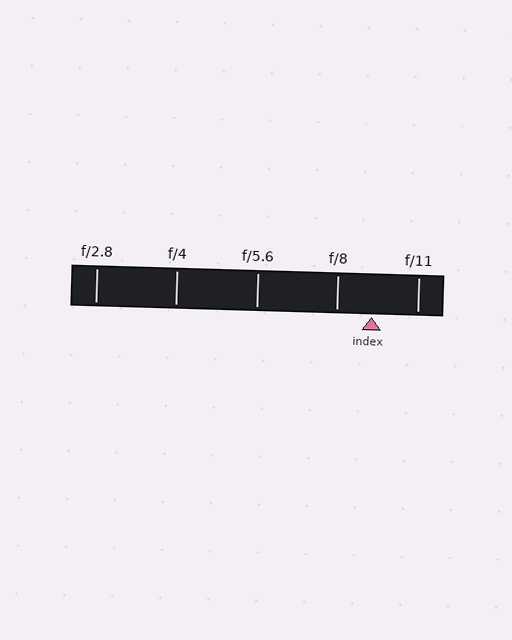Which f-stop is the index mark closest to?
The index mark is closest to f/8.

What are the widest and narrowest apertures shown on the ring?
The widest aperture shown is f/2.8 and the narrowest is f/11.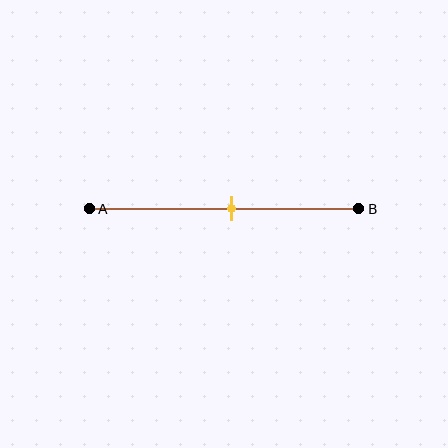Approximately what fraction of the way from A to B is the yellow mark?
The yellow mark is approximately 55% of the way from A to B.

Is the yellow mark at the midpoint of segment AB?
Yes, the mark is approximately at the midpoint.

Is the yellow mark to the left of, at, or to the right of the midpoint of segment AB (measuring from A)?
The yellow mark is approximately at the midpoint of segment AB.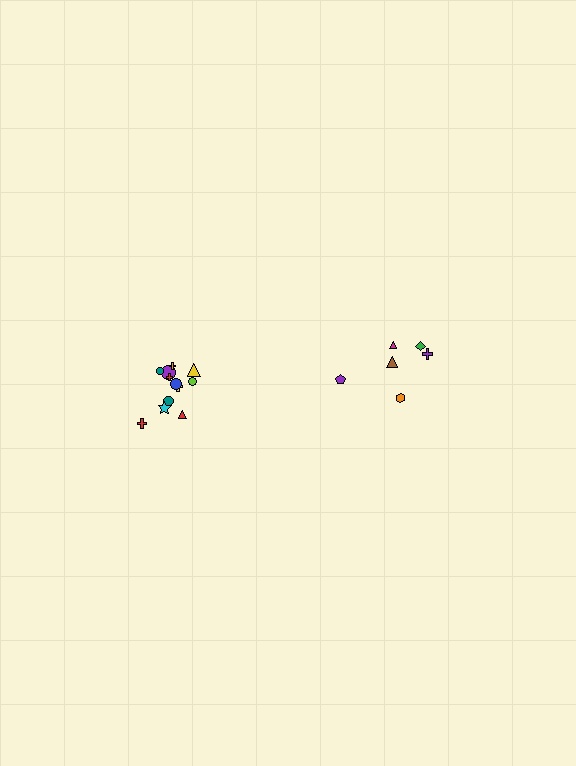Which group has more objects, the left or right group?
The left group.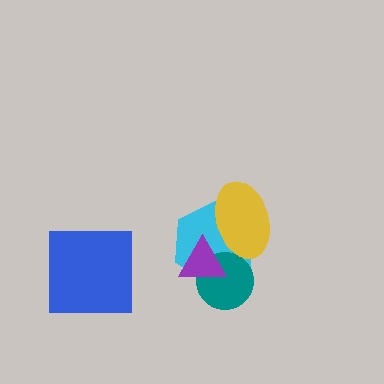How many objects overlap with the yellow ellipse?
2 objects overlap with the yellow ellipse.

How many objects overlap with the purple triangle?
3 objects overlap with the purple triangle.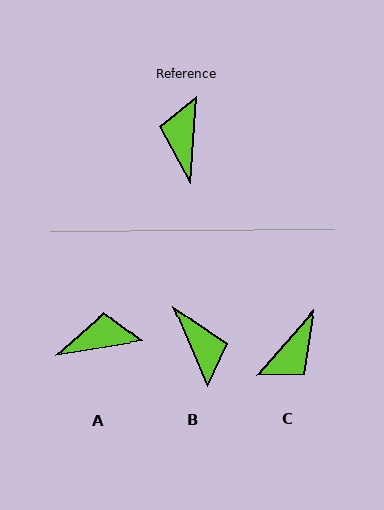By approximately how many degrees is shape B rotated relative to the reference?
Approximately 153 degrees clockwise.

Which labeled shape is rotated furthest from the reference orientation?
B, about 153 degrees away.